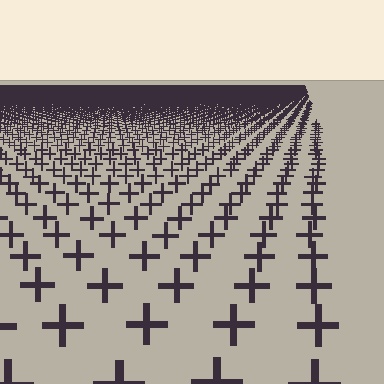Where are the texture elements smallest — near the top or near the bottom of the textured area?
Near the top.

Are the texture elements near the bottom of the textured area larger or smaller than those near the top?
Larger. Near the bottom, elements are closer to the viewer and appear at a bigger on-screen size.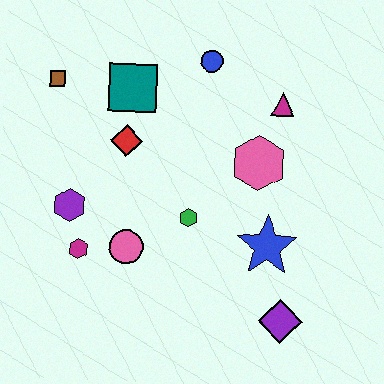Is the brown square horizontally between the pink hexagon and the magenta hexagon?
No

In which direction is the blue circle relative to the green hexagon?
The blue circle is above the green hexagon.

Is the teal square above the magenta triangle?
Yes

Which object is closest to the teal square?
The red diamond is closest to the teal square.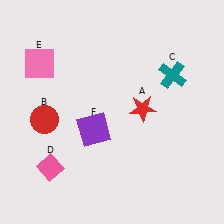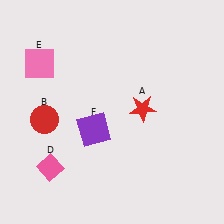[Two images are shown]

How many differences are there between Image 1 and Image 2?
There is 1 difference between the two images.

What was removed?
The teal cross (C) was removed in Image 2.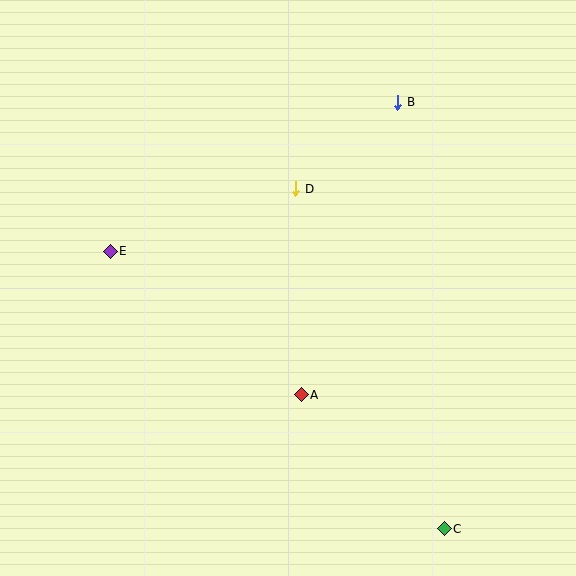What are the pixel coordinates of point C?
Point C is at (444, 529).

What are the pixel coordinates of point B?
Point B is at (398, 102).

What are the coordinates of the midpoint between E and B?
The midpoint between E and B is at (254, 177).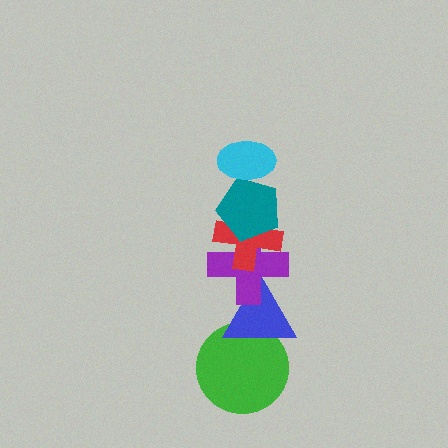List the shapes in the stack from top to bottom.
From top to bottom: the cyan ellipse, the teal pentagon, the red cross, the purple cross, the blue triangle, the green circle.